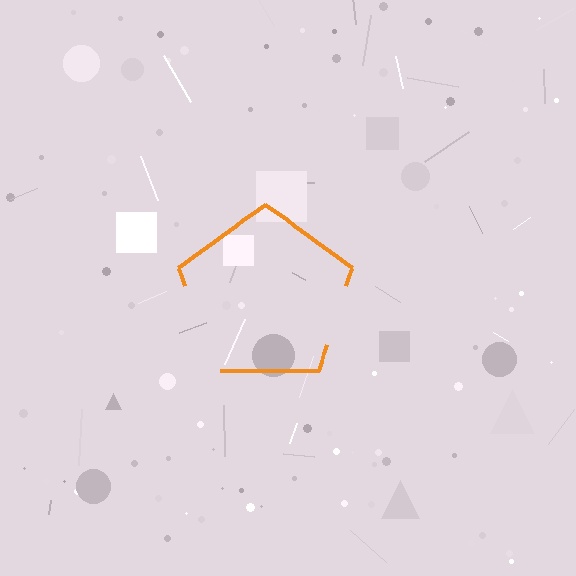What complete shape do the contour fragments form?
The contour fragments form a pentagon.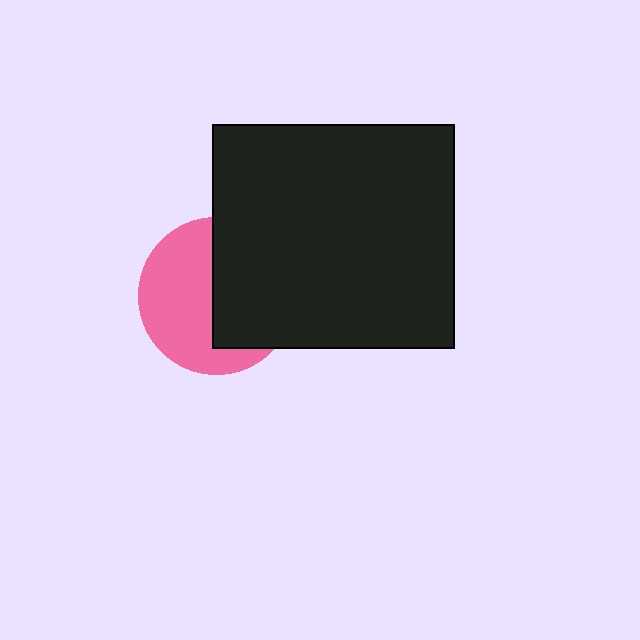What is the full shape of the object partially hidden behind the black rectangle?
The partially hidden object is a pink circle.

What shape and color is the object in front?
The object in front is a black rectangle.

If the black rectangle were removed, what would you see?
You would see the complete pink circle.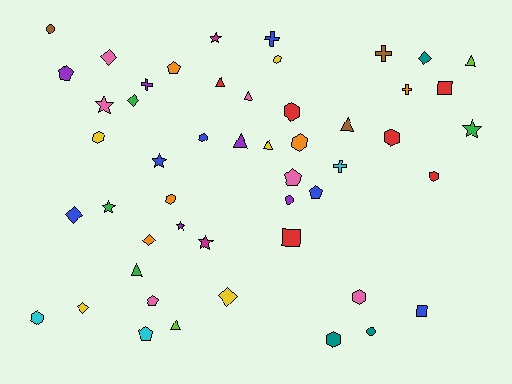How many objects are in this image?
There are 50 objects.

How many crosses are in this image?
There are 5 crosses.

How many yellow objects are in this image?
There are 5 yellow objects.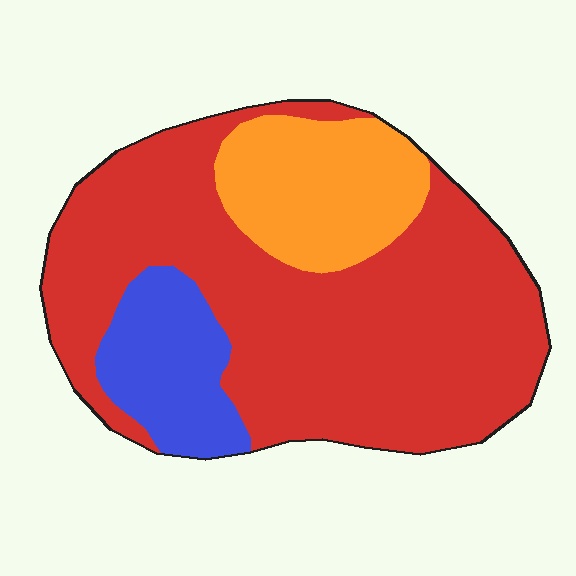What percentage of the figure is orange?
Orange covers about 20% of the figure.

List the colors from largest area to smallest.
From largest to smallest: red, orange, blue.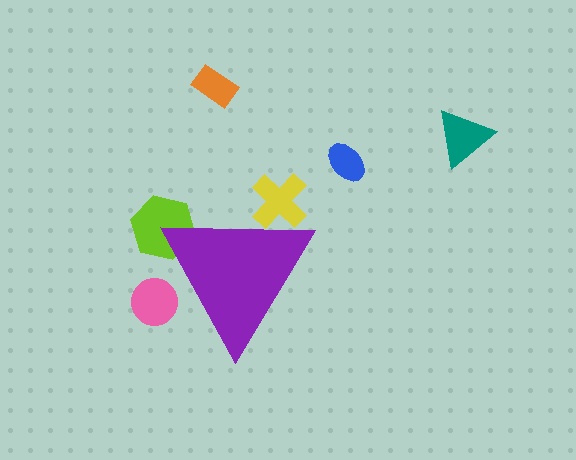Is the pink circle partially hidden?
Yes, the pink circle is partially hidden behind the purple triangle.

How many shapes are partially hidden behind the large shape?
3 shapes are partially hidden.